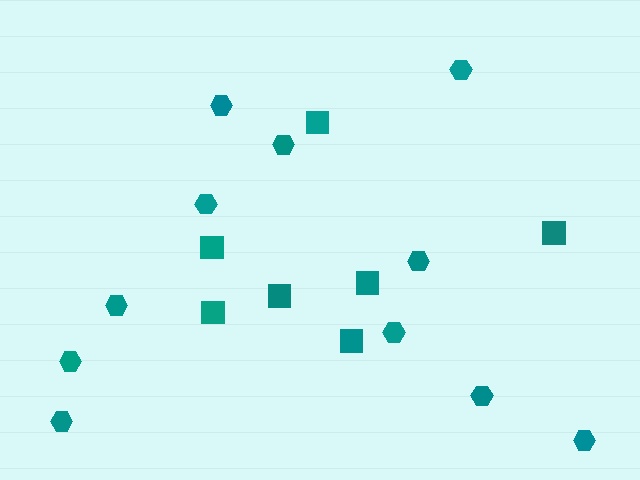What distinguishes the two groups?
There are 2 groups: one group of hexagons (11) and one group of squares (7).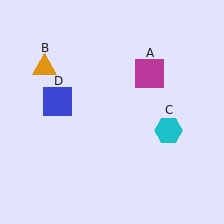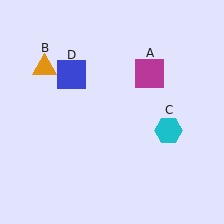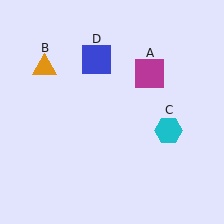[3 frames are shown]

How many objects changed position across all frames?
1 object changed position: blue square (object D).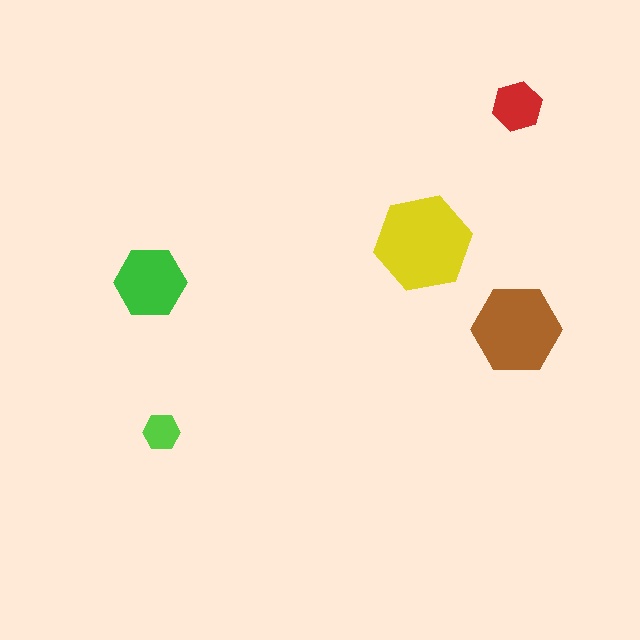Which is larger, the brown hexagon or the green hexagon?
The brown one.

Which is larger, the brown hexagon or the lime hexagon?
The brown one.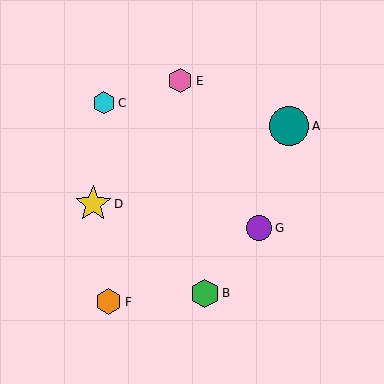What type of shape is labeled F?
Shape F is an orange hexagon.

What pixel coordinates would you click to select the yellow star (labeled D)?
Click at (93, 204) to select the yellow star D.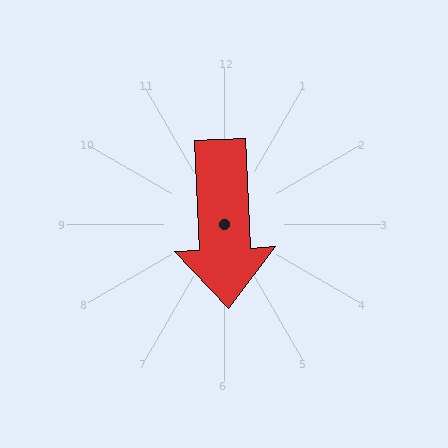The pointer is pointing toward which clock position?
Roughly 6 o'clock.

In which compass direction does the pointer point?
South.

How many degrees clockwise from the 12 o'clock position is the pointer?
Approximately 177 degrees.